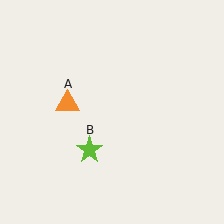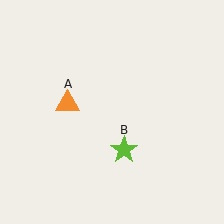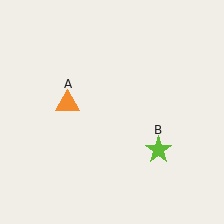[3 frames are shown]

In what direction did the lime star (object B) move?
The lime star (object B) moved right.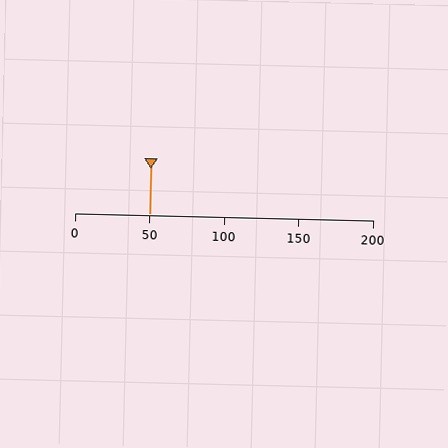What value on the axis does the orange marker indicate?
The marker indicates approximately 50.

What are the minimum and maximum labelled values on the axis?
The axis runs from 0 to 200.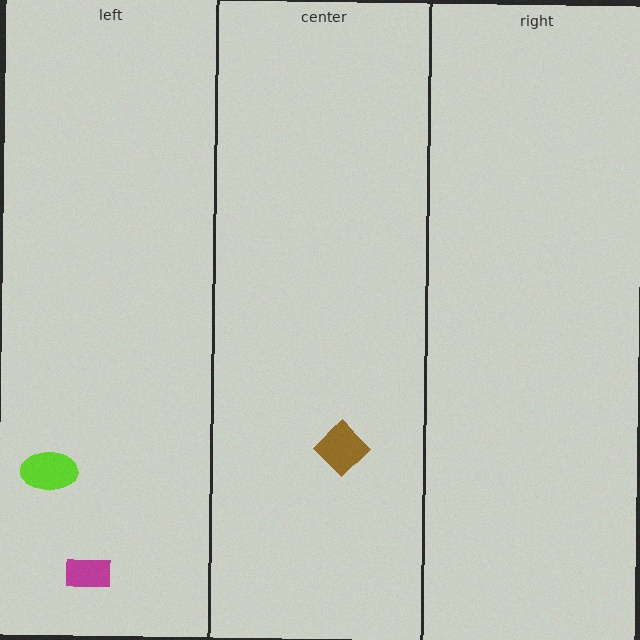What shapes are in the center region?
The brown diamond.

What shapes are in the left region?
The lime ellipse, the magenta rectangle.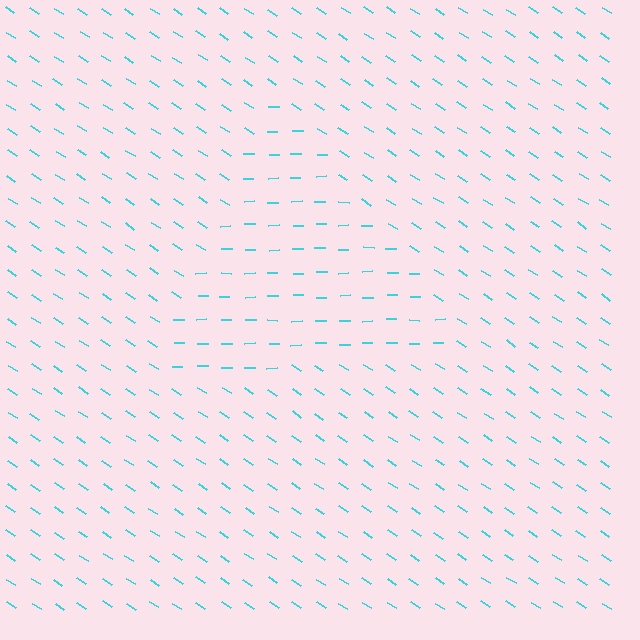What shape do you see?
I see a triangle.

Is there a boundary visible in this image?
Yes, there is a texture boundary formed by a change in line orientation.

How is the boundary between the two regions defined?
The boundary is defined purely by a change in line orientation (approximately 34 degrees difference). All lines are the same color and thickness.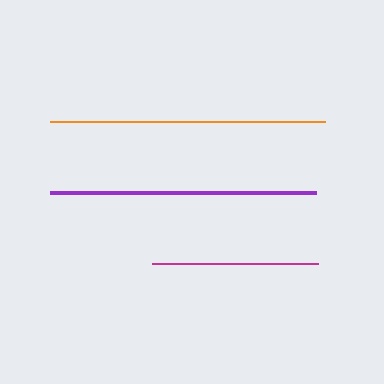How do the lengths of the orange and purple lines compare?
The orange and purple lines are approximately the same length.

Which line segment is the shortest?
The magenta line is the shortest at approximately 166 pixels.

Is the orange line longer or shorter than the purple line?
The orange line is longer than the purple line.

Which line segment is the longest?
The orange line is the longest at approximately 275 pixels.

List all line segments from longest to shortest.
From longest to shortest: orange, purple, magenta.